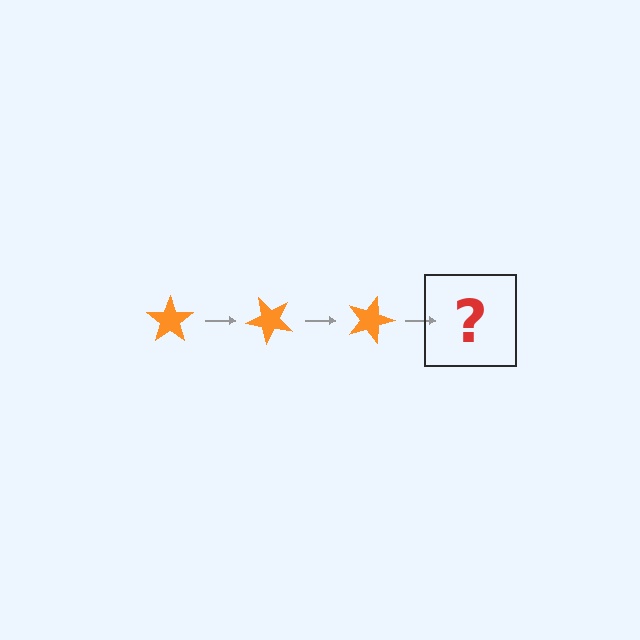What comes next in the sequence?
The next element should be an orange star rotated 135 degrees.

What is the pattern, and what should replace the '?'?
The pattern is that the star rotates 45 degrees each step. The '?' should be an orange star rotated 135 degrees.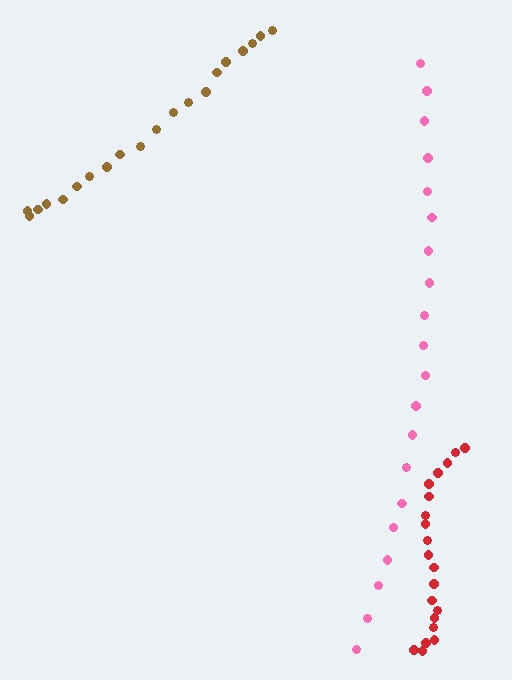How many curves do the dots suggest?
There are 3 distinct paths.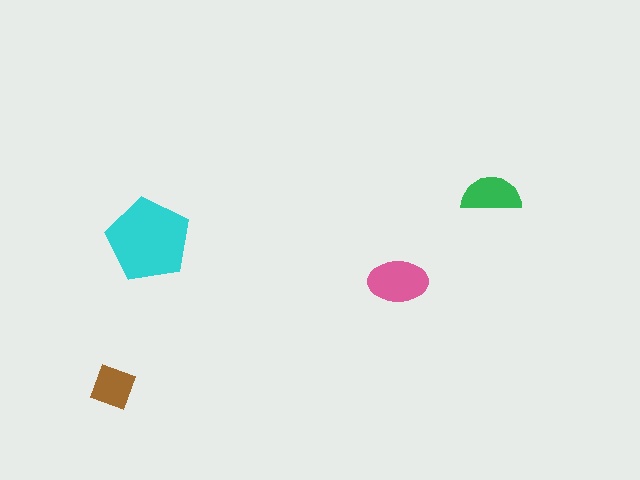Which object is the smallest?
The brown square.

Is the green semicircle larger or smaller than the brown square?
Larger.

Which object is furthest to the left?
The brown square is leftmost.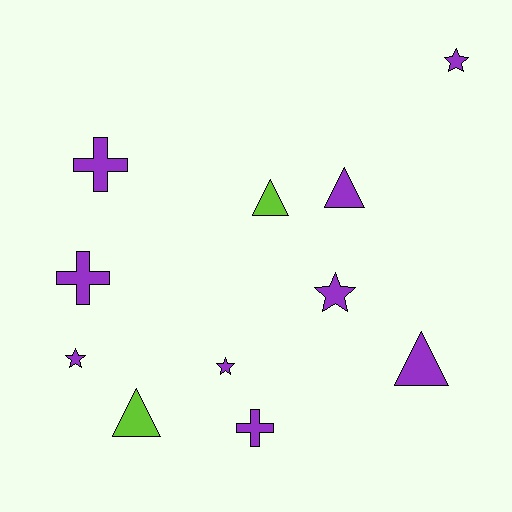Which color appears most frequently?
Purple, with 9 objects.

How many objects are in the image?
There are 11 objects.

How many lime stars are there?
There are no lime stars.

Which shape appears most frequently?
Triangle, with 4 objects.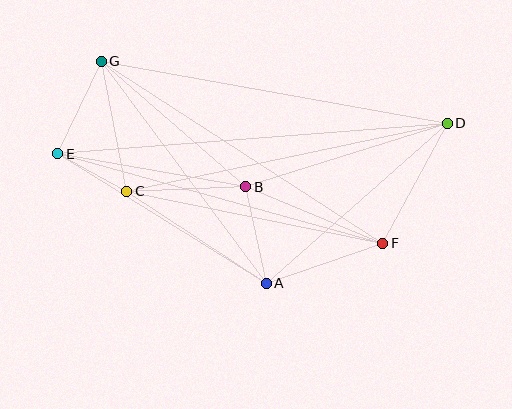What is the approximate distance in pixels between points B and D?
The distance between B and D is approximately 211 pixels.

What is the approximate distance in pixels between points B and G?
The distance between B and G is approximately 191 pixels.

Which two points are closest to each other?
Points C and E are closest to each other.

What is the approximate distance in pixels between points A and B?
The distance between A and B is approximately 99 pixels.